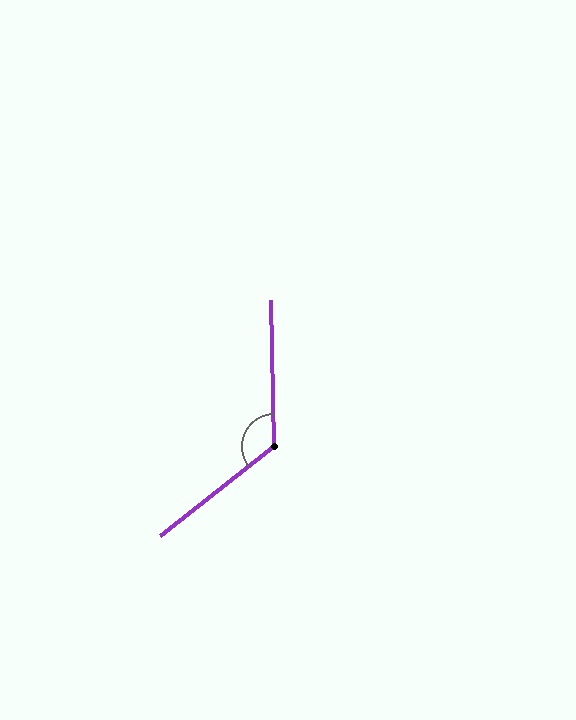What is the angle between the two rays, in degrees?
Approximately 127 degrees.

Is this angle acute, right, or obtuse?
It is obtuse.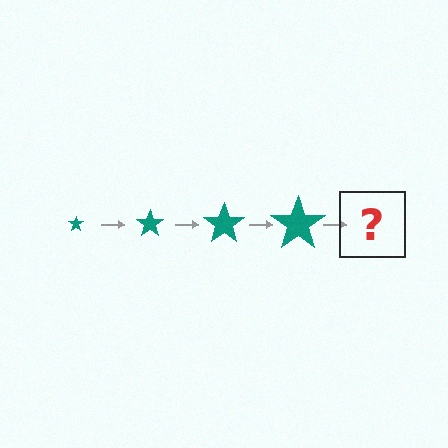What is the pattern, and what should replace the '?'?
The pattern is that the star gets progressively larger each step. The '?' should be a teal star, larger than the previous one.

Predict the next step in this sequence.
The next step is a teal star, larger than the previous one.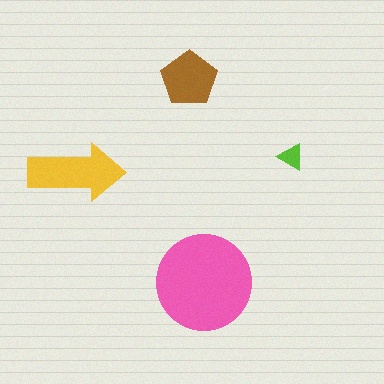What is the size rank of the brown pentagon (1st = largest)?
3rd.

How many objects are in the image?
There are 4 objects in the image.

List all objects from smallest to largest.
The lime triangle, the brown pentagon, the yellow arrow, the pink circle.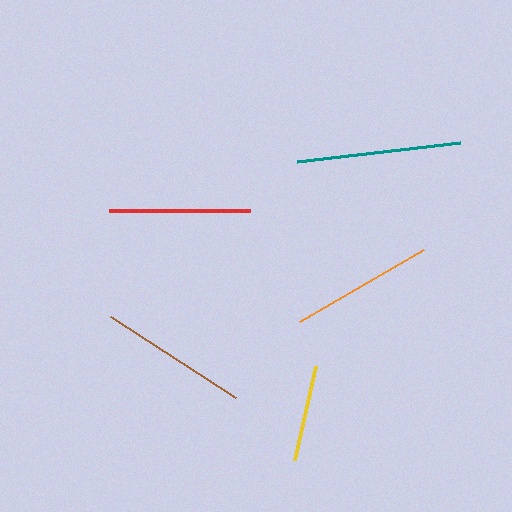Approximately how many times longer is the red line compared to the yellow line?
The red line is approximately 1.5 times the length of the yellow line.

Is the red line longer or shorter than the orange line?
The orange line is longer than the red line.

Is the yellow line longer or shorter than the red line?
The red line is longer than the yellow line.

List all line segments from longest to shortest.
From longest to shortest: teal, brown, orange, red, yellow.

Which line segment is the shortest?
The yellow line is the shortest at approximately 97 pixels.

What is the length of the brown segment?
The brown segment is approximately 149 pixels long.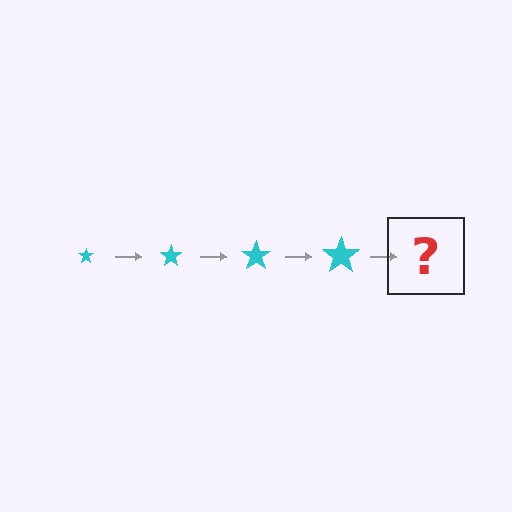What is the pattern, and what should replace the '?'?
The pattern is that the star gets progressively larger each step. The '?' should be a cyan star, larger than the previous one.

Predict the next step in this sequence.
The next step is a cyan star, larger than the previous one.